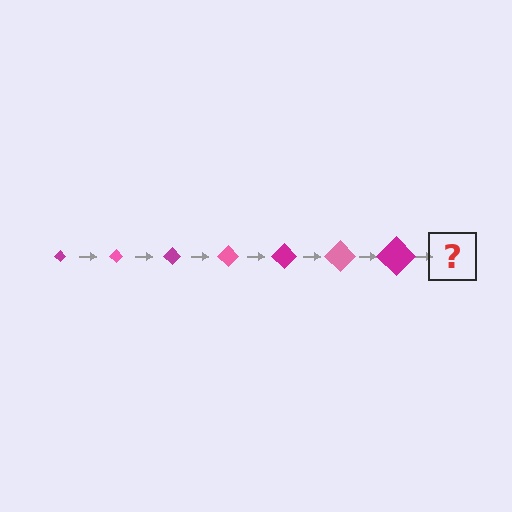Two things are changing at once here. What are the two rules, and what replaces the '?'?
The two rules are that the diamond grows larger each step and the color cycles through magenta and pink. The '?' should be a pink diamond, larger than the previous one.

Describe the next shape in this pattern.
It should be a pink diamond, larger than the previous one.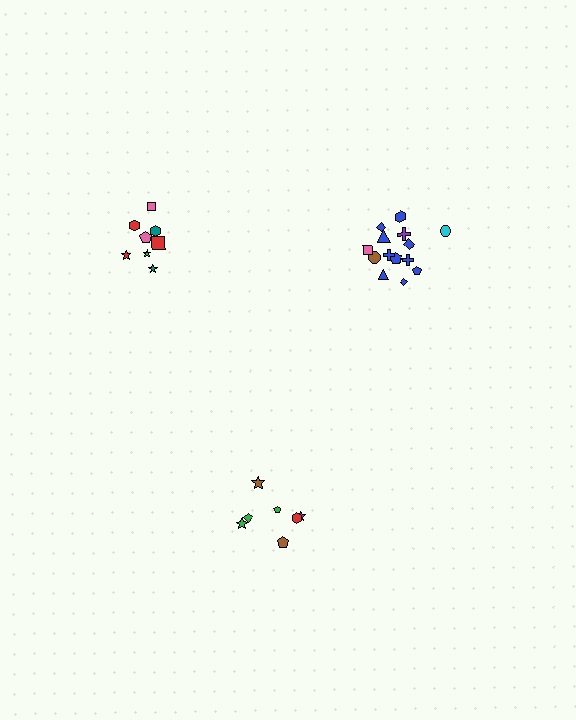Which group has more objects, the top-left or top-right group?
The top-right group.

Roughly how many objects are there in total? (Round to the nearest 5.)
Roughly 30 objects in total.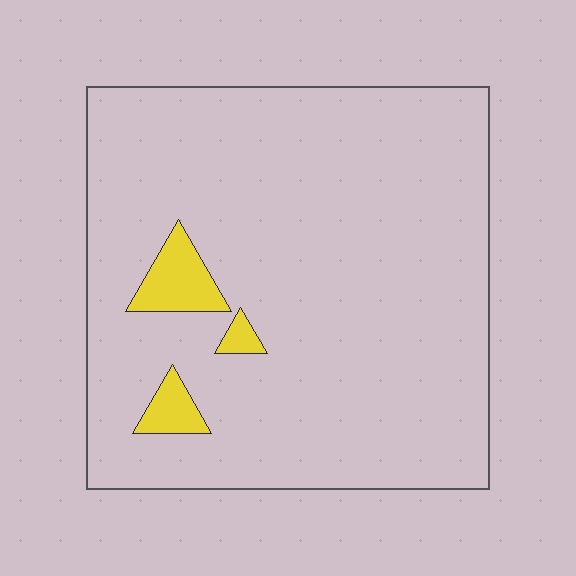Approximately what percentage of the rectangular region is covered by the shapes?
Approximately 5%.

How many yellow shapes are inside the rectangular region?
3.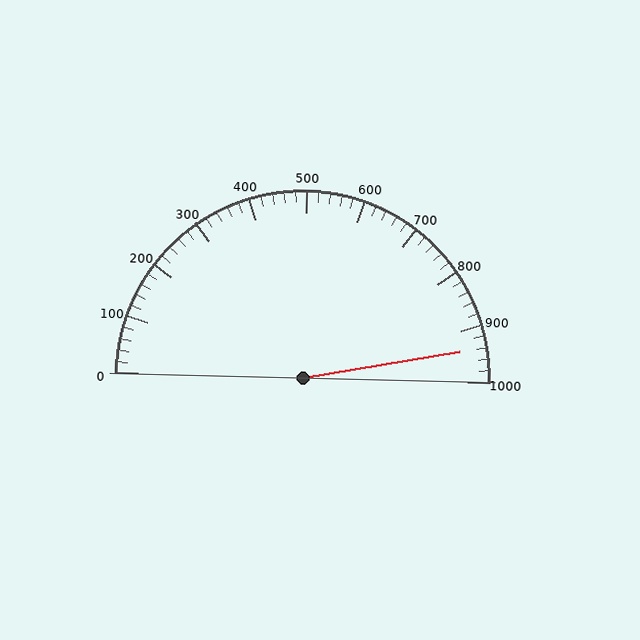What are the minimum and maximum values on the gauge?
The gauge ranges from 0 to 1000.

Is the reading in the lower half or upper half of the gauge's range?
The reading is in the upper half of the range (0 to 1000).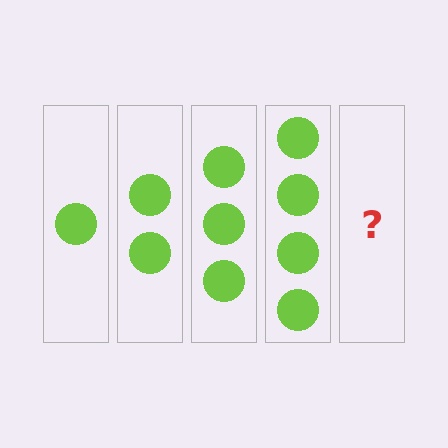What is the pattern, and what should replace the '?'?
The pattern is that each step adds one more circle. The '?' should be 5 circles.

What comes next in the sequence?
The next element should be 5 circles.